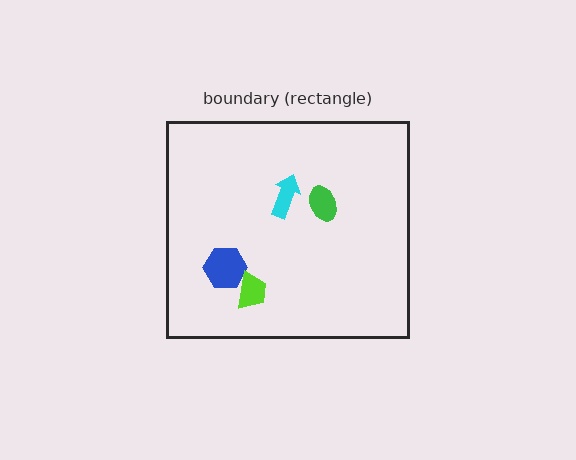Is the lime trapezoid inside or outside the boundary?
Inside.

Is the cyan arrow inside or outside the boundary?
Inside.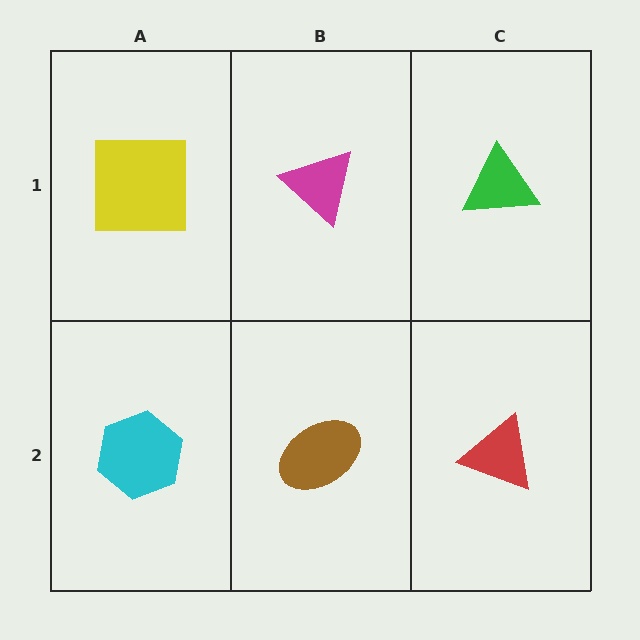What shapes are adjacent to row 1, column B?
A brown ellipse (row 2, column B), a yellow square (row 1, column A), a green triangle (row 1, column C).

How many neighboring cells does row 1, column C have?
2.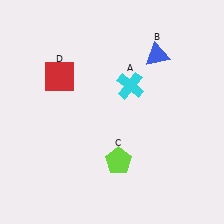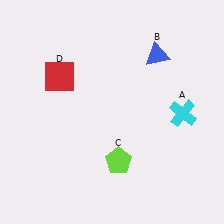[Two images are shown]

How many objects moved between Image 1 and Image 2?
1 object moved between the two images.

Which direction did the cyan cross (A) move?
The cyan cross (A) moved right.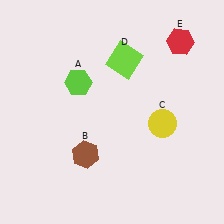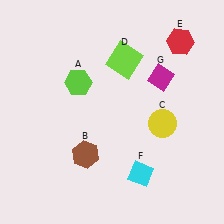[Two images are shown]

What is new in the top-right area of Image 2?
A magenta diamond (G) was added in the top-right area of Image 2.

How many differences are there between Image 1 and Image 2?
There are 2 differences between the two images.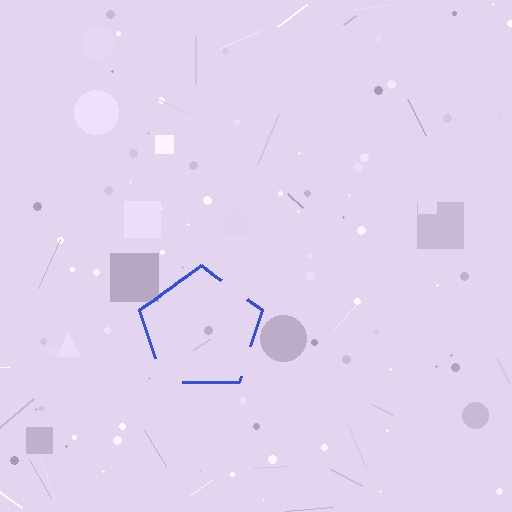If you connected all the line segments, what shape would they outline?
They would outline a pentagon.